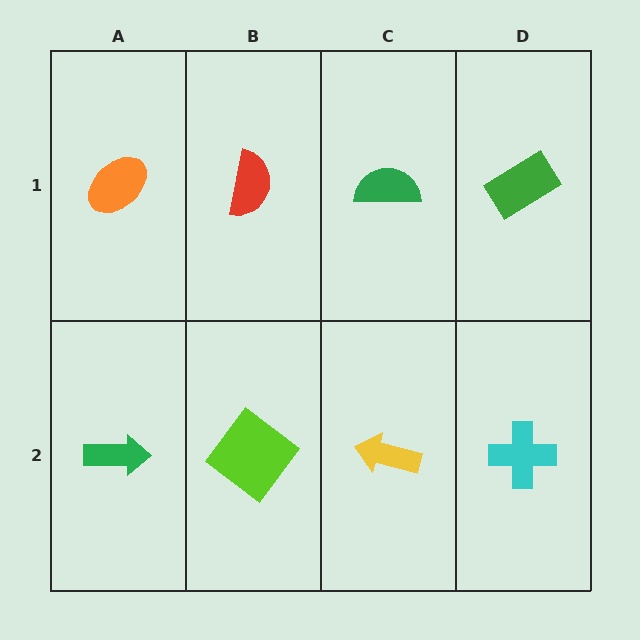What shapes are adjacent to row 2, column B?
A red semicircle (row 1, column B), a green arrow (row 2, column A), a yellow arrow (row 2, column C).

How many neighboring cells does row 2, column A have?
2.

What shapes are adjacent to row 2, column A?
An orange ellipse (row 1, column A), a lime diamond (row 2, column B).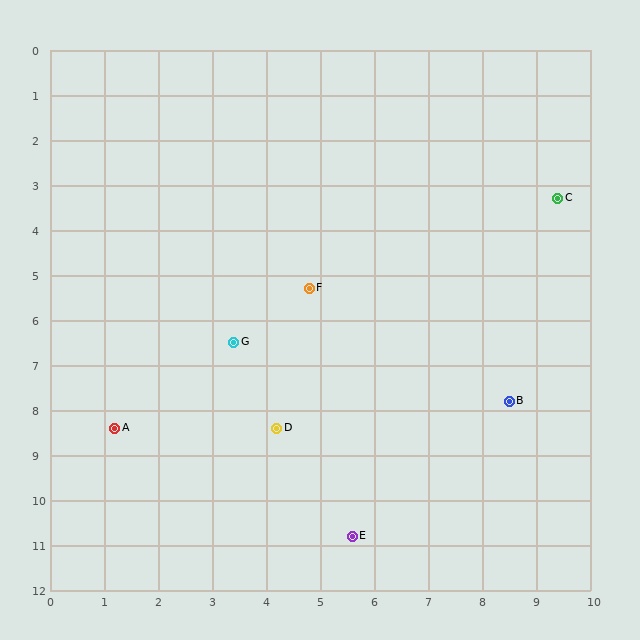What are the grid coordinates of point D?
Point D is at approximately (4.2, 8.4).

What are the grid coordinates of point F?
Point F is at approximately (4.8, 5.3).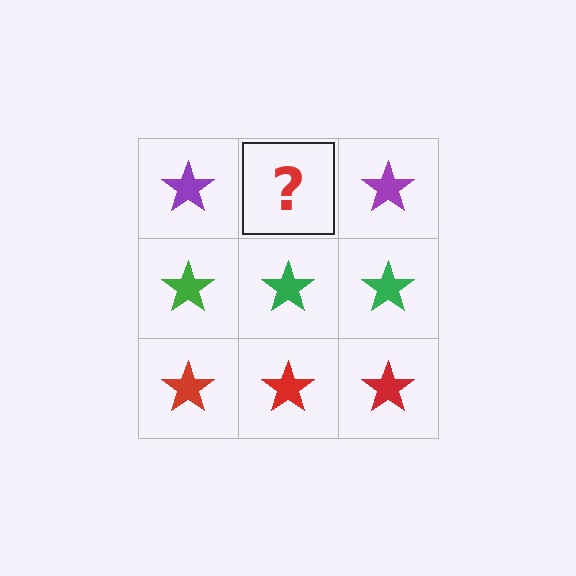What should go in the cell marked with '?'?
The missing cell should contain a purple star.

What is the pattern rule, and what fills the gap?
The rule is that each row has a consistent color. The gap should be filled with a purple star.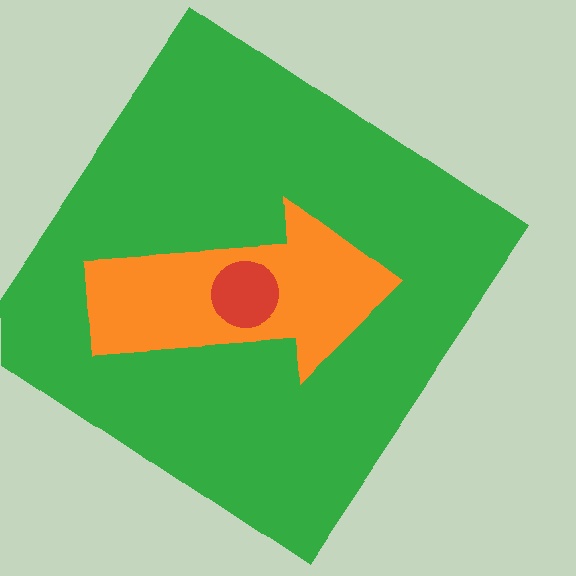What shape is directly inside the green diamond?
The orange arrow.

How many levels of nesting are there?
3.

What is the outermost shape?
The green diamond.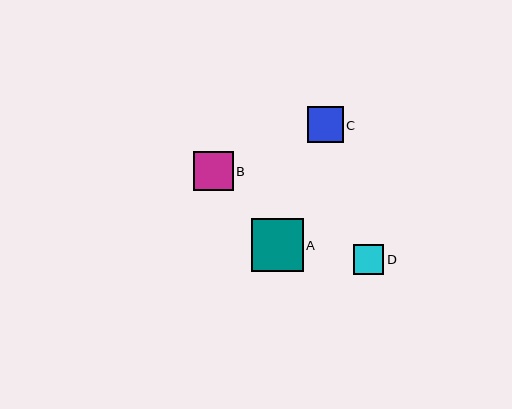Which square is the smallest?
Square D is the smallest with a size of approximately 30 pixels.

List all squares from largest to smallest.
From largest to smallest: A, B, C, D.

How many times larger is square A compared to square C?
Square A is approximately 1.5 times the size of square C.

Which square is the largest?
Square A is the largest with a size of approximately 52 pixels.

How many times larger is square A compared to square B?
Square A is approximately 1.3 times the size of square B.